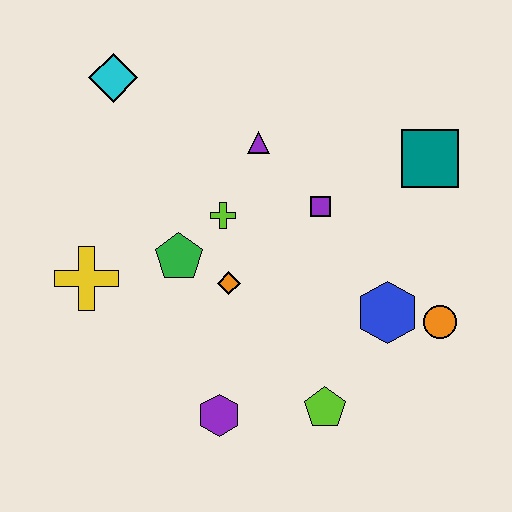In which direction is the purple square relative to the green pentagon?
The purple square is to the right of the green pentagon.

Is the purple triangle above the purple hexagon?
Yes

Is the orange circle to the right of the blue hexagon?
Yes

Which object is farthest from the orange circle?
The cyan diamond is farthest from the orange circle.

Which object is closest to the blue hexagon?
The orange circle is closest to the blue hexagon.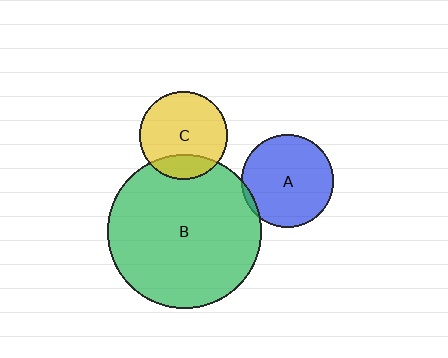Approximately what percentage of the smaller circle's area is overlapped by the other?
Approximately 20%.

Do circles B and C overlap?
Yes.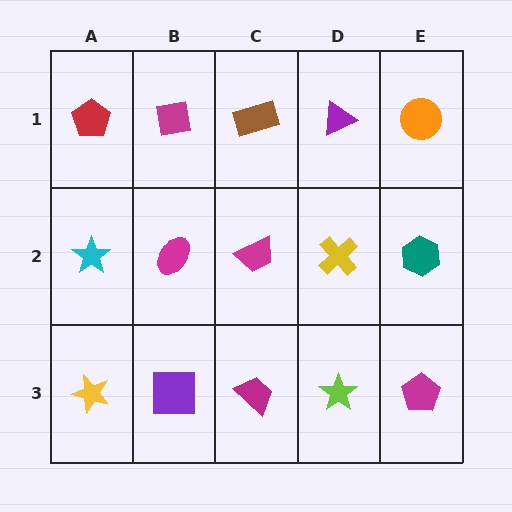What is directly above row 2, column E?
An orange circle.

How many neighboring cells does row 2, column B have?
4.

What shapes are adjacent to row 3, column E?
A teal hexagon (row 2, column E), a lime star (row 3, column D).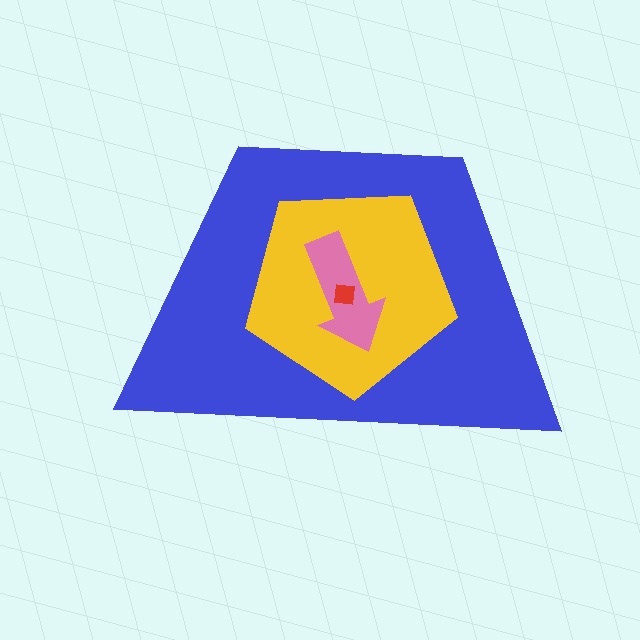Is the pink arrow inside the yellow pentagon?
Yes.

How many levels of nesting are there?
4.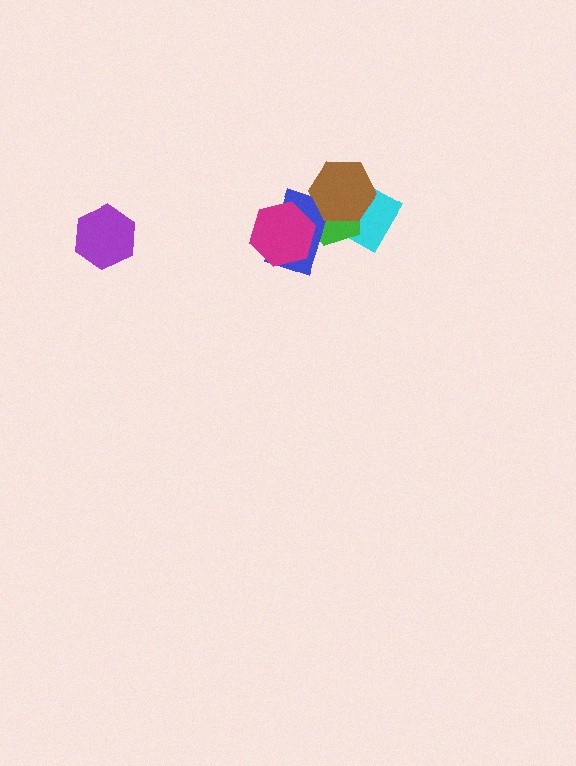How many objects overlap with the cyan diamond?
3 objects overlap with the cyan diamond.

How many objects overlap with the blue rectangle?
4 objects overlap with the blue rectangle.